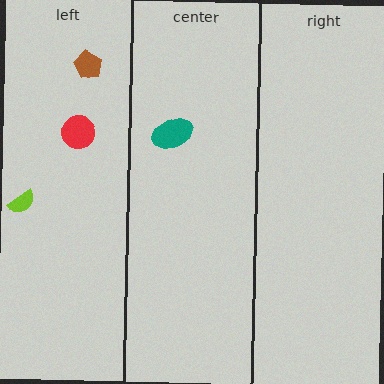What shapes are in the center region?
The teal ellipse.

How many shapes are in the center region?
1.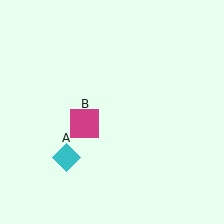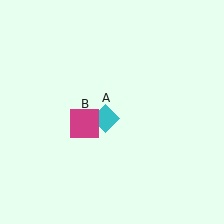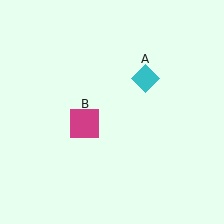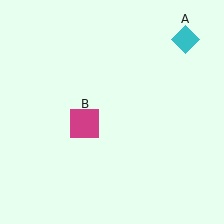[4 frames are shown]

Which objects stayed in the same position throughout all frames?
Magenta square (object B) remained stationary.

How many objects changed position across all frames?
1 object changed position: cyan diamond (object A).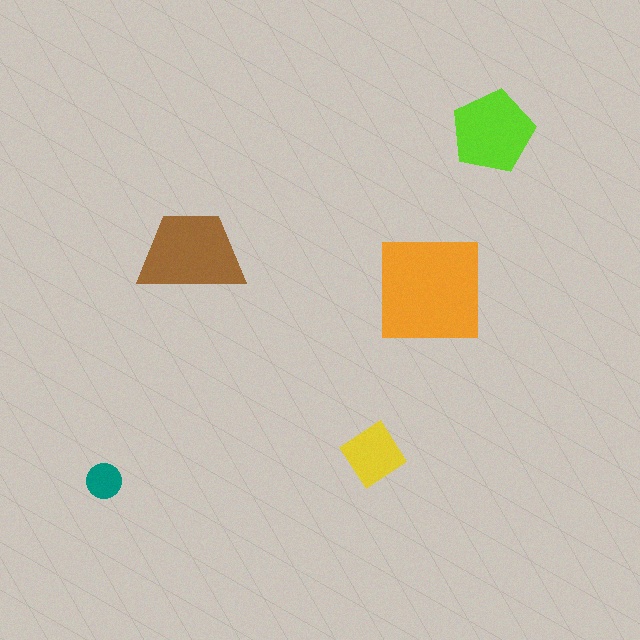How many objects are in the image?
There are 5 objects in the image.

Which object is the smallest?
The teal circle.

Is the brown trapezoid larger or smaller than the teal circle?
Larger.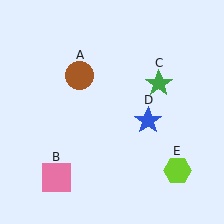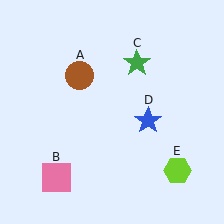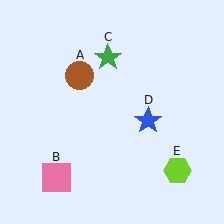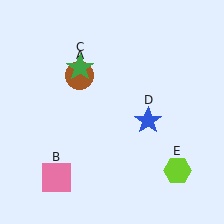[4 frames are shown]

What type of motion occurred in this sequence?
The green star (object C) rotated counterclockwise around the center of the scene.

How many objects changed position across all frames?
1 object changed position: green star (object C).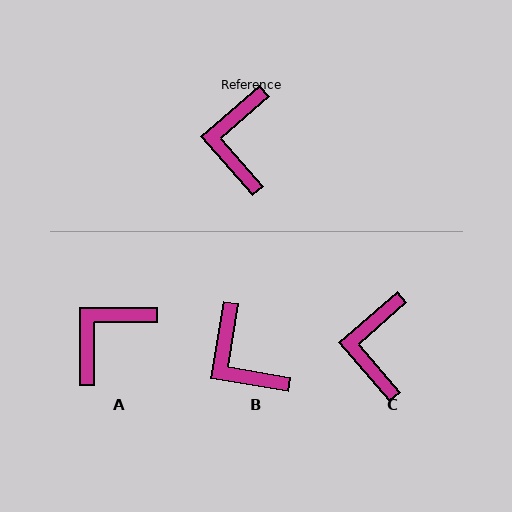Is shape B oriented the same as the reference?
No, it is off by about 39 degrees.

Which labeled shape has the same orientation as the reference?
C.